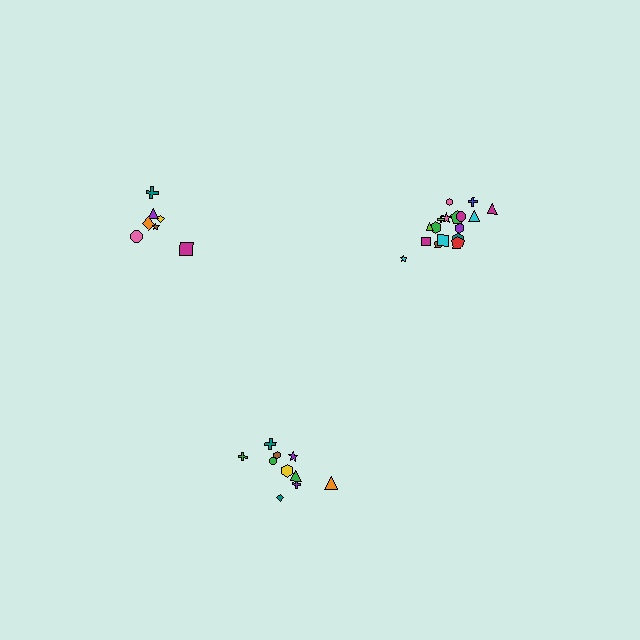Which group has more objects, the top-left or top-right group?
The top-right group.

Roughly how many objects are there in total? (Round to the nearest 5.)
Roughly 35 objects in total.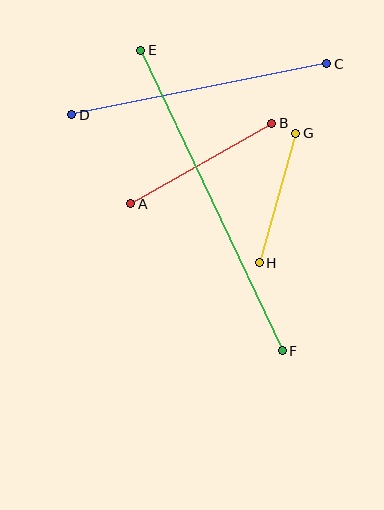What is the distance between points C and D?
The distance is approximately 260 pixels.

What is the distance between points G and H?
The distance is approximately 135 pixels.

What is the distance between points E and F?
The distance is approximately 332 pixels.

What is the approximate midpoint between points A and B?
The midpoint is at approximately (201, 164) pixels.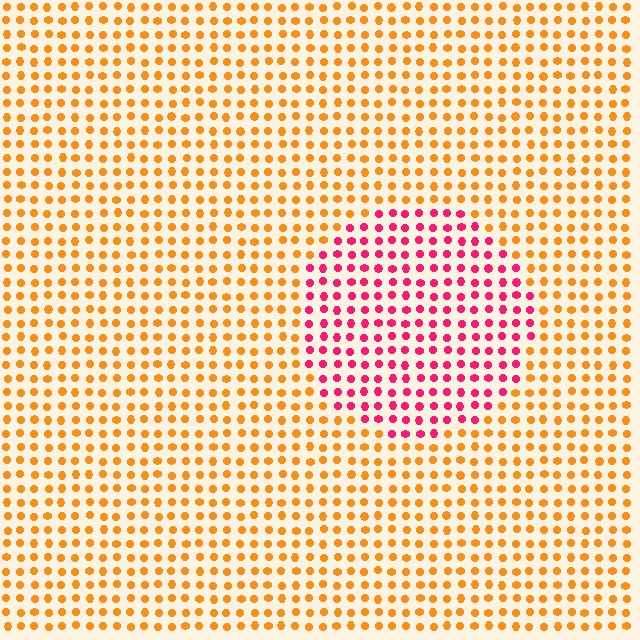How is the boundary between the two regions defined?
The boundary is defined purely by a slight shift in hue (about 57 degrees). Spacing, size, and orientation are identical on both sides.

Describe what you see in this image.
The image is filled with small orange elements in a uniform arrangement. A circle-shaped region is visible where the elements are tinted to a slightly different hue, forming a subtle color boundary.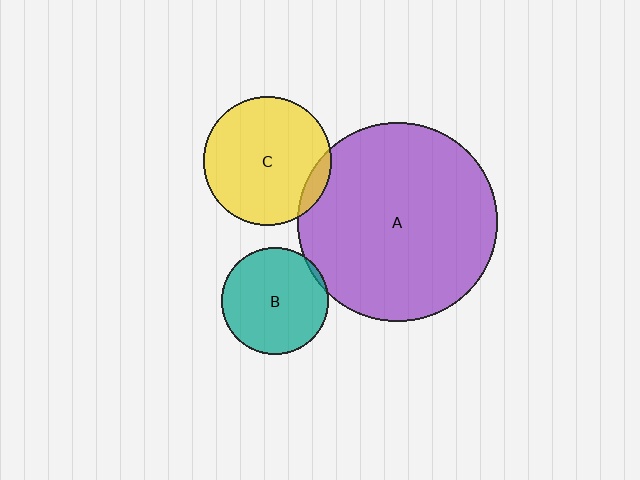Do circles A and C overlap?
Yes.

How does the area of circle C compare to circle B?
Approximately 1.4 times.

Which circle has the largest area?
Circle A (purple).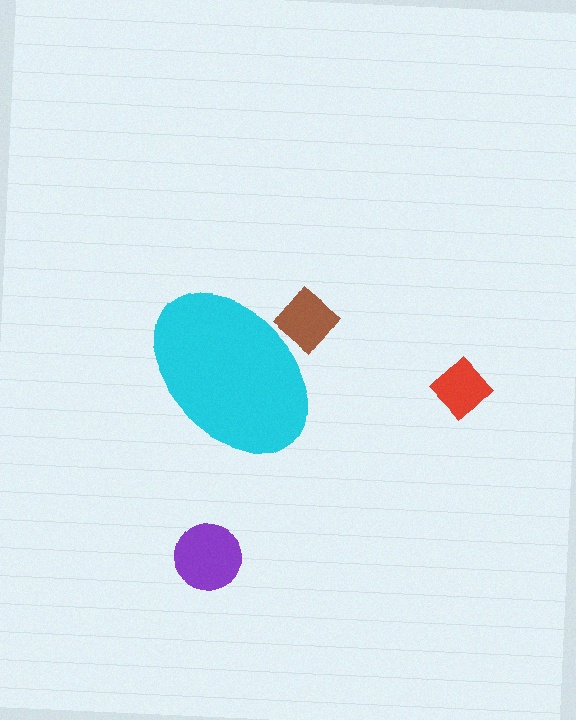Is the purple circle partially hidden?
No, the purple circle is fully visible.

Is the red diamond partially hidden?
No, the red diamond is fully visible.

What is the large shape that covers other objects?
A cyan ellipse.